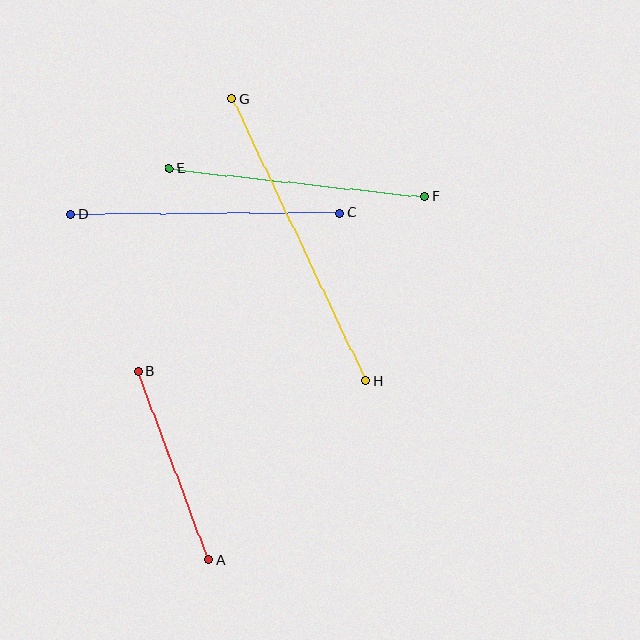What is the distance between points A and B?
The distance is approximately 201 pixels.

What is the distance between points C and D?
The distance is approximately 269 pixels.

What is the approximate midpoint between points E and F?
The midpoint is at approximately (297, 183) pixels.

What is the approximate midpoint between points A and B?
The midpoint is at approximately (173, 465) pixels.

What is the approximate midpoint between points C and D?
The midpoint is at approximately (206, 214) pixels.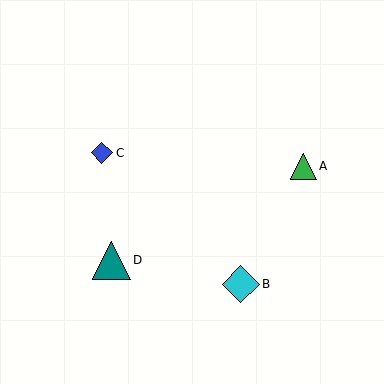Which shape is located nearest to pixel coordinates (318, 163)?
The green triangle (labeled A) at (303, 166) is nearest to that location.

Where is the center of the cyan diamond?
The center of the cyan diamond is at (241, 284).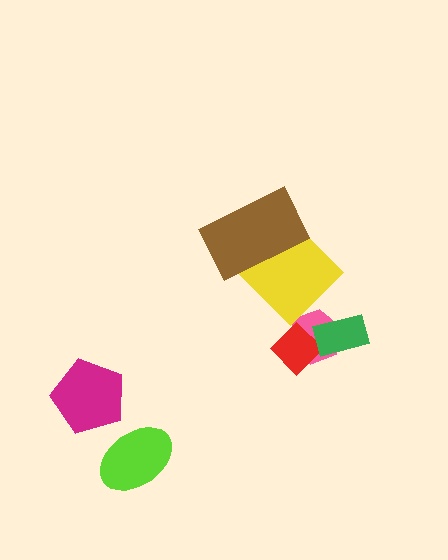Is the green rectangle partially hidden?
No, no other shape covers it.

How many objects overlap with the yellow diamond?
1 object overlaps with the yellow diamond.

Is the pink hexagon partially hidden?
Yes, it is partially covered by another shape.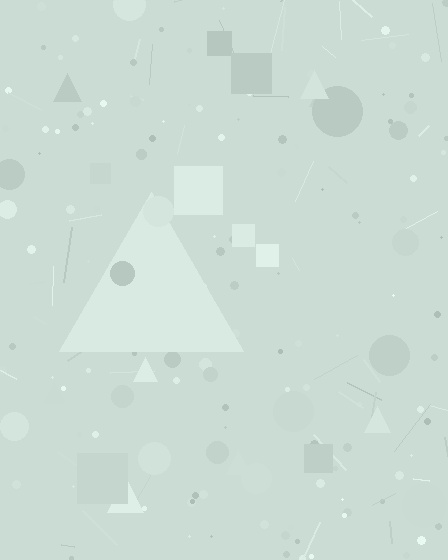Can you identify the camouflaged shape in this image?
The camouflaged shape is a triangle.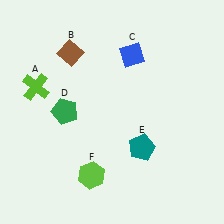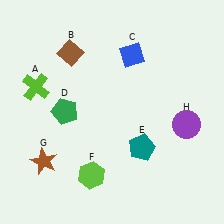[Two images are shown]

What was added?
A brown star (G), a purple circle (H) were added in Image 2.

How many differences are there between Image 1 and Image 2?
There are 2 differences between the two images.